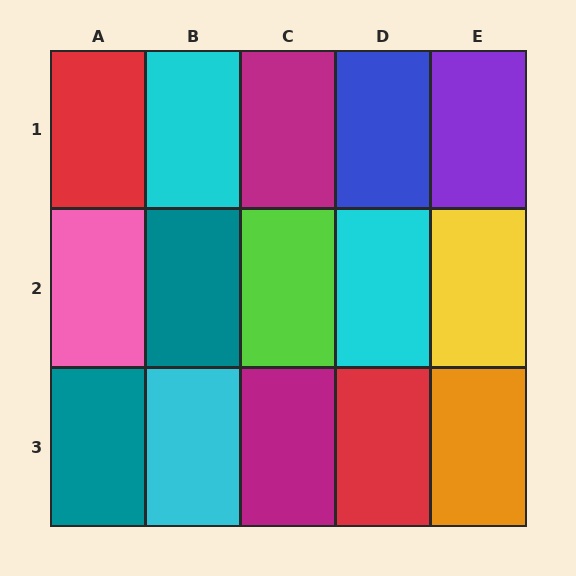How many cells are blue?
1 cell is blue.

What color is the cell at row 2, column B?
Teal.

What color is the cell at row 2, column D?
Cyan.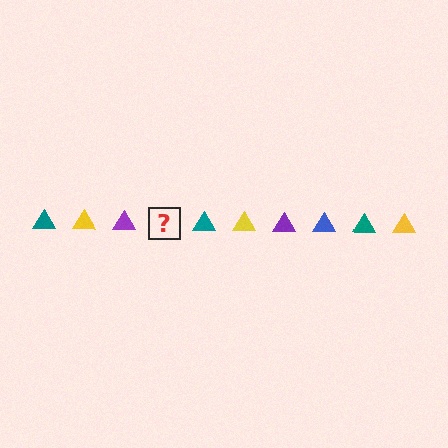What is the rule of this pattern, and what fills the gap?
The rule is that the pattern cycles through teal, yellow, purple, blue triangles. The gap should be filled with a blue triangle.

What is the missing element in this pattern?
The missing element is a blue triangle.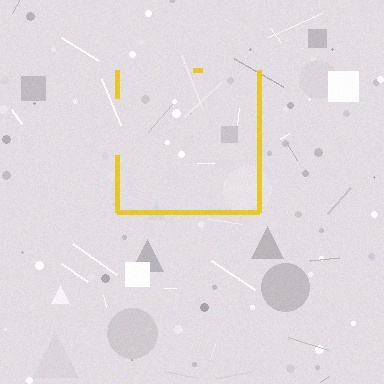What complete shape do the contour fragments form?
The contour fragments form a square.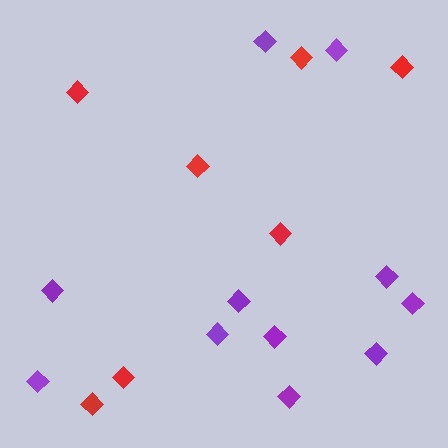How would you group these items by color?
There are 2 groups: one group of purple diamonds (11) and one group of red diamonds (7).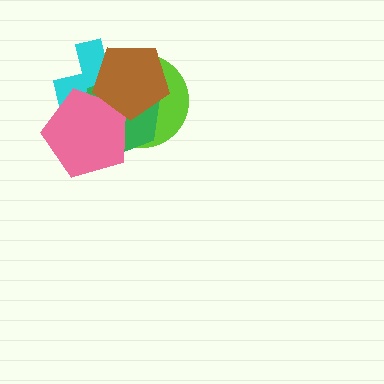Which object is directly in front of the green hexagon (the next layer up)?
The pink pentagon is directly in front of the green hexagon.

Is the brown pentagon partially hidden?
No, no other shape covers it.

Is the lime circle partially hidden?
Yes, it is partially covered by another shape.